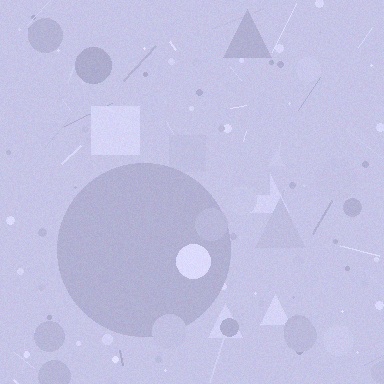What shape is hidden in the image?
A circle is hidden in the image.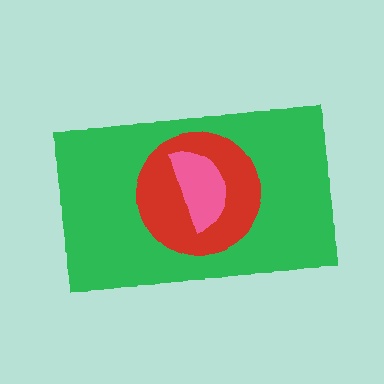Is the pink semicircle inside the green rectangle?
Yes.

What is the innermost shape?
The pink semicircle.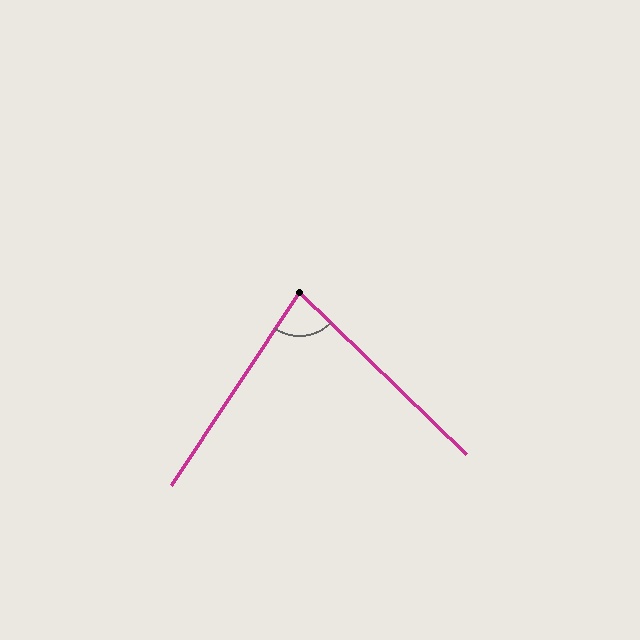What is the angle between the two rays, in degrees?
Approximately 79 degrees.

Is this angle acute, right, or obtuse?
It is acute.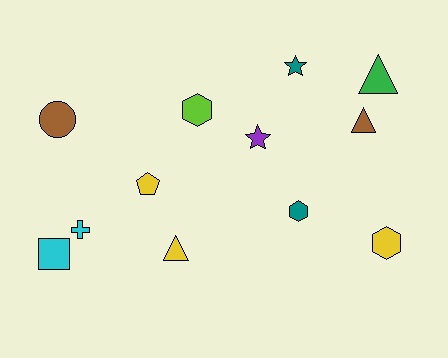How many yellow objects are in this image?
There are 3 yellow objects.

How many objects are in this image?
There are 12 objects.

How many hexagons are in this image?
There are 3 hexagons.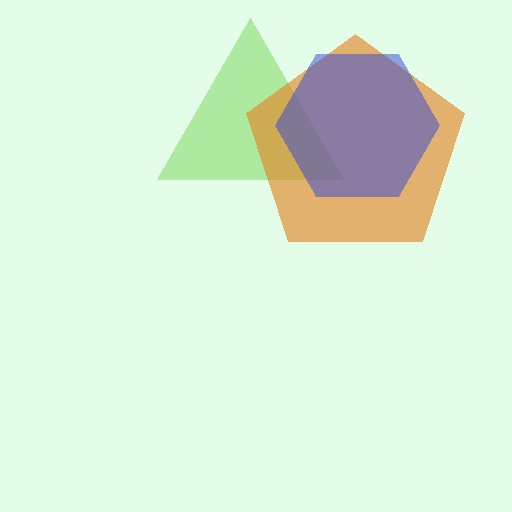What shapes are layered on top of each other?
The layered shapes are: a lime triangle, an orange pentagon, a blue hexagon.